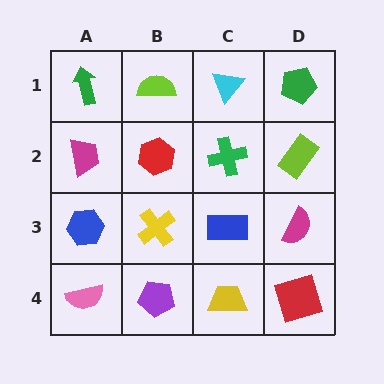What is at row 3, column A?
A blue hexagon.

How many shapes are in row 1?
4 shapes.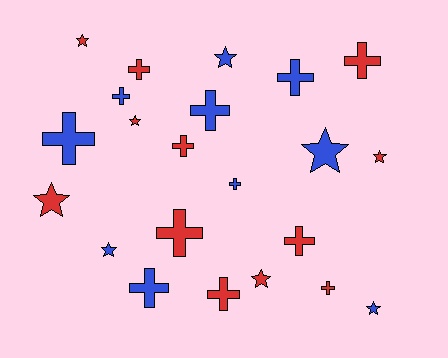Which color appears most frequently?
Red, with 12 objects.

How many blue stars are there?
There are 4 blue stars.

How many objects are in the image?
There are 22 objects.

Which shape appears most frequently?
Cross, with 13 objects.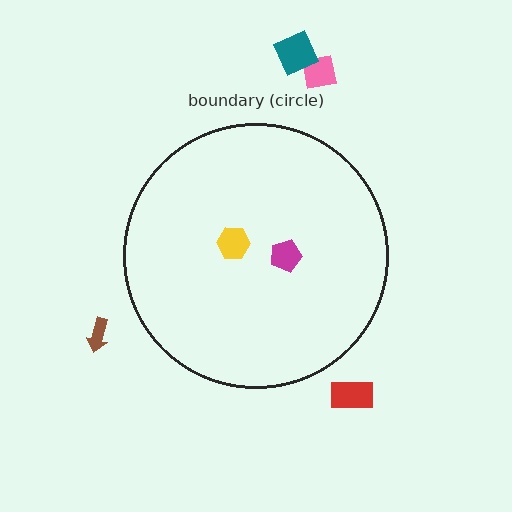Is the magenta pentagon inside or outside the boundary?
Inside.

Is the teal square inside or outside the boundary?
Outside.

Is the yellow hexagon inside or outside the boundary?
Inside.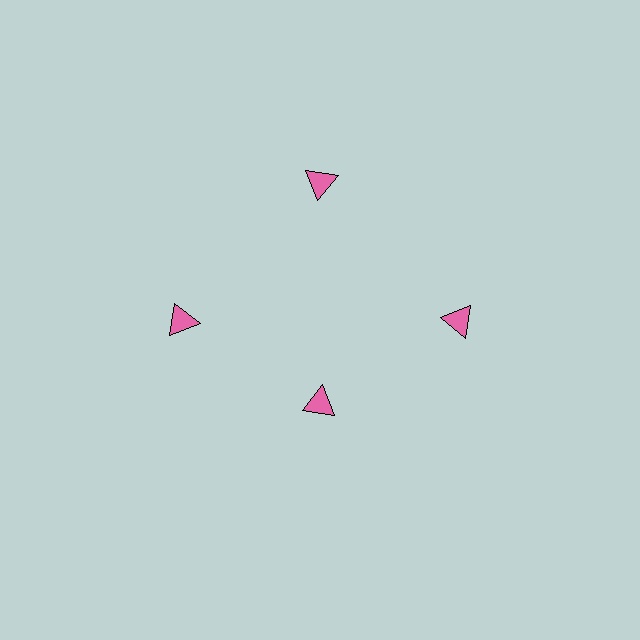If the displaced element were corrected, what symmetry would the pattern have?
It would have 4-fold rotational symmetry — the pattern would map onto itself every 90 degrees.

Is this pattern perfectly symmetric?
No. The 4 pink triangles are arranged in a ring, but one element near the 6 o'clock position is pulled inward toward the center, breaking the 4-fold rotational symmetry.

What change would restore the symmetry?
The symmetry would be restored by moving it outward, back onto the ring so that all 4 triangles sit at equal angles and equal distance from the center.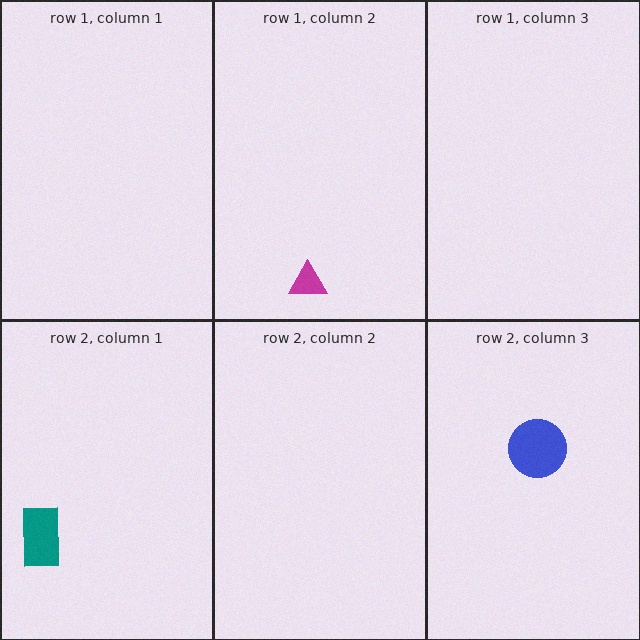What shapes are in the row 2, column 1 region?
The teal rectangle.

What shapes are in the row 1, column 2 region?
The magenta triangle.